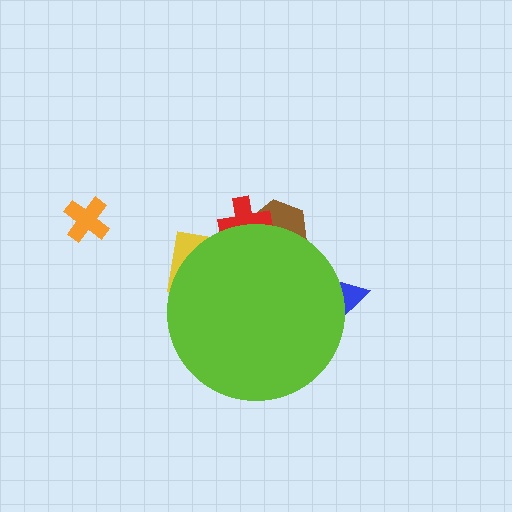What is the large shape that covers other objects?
A lime circle.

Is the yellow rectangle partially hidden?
Yes, the yellow rectangle is partially hidden behind the lime circle.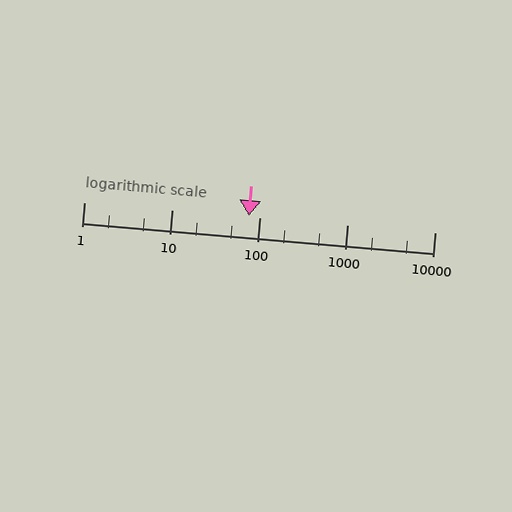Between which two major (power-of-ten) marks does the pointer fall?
The pointer is between 10 and 100.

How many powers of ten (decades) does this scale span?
The scale spans 4 decades, from 1 to 10000.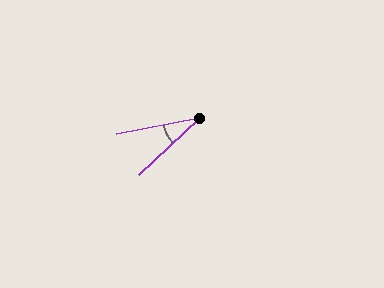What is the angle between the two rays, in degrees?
Approximately 32 degrees.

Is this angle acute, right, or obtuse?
It is acute.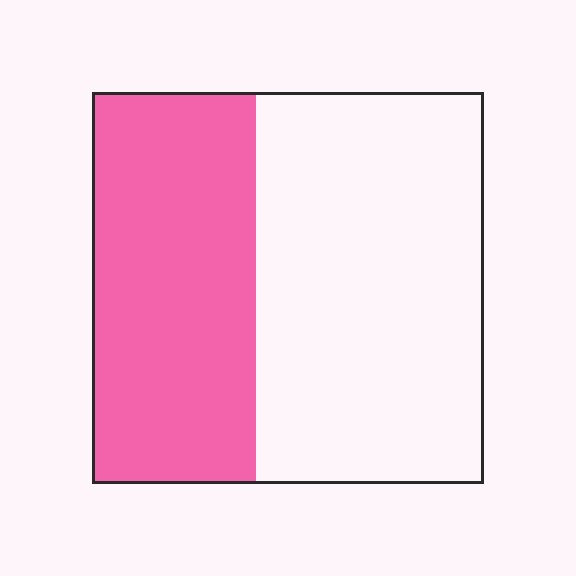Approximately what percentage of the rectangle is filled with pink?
Approximately 40%.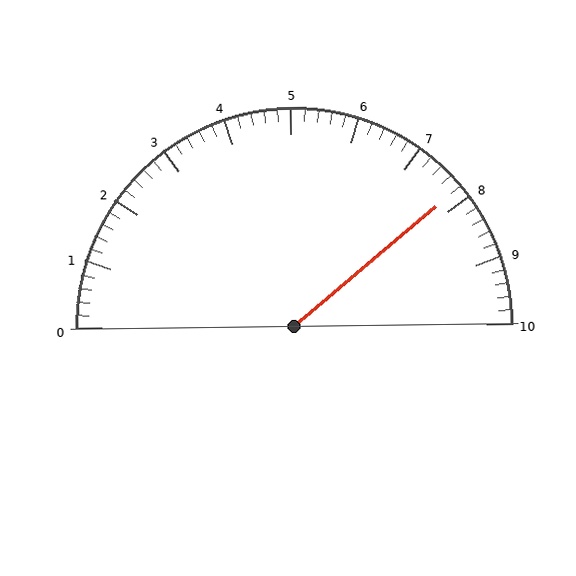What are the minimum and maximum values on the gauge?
The gauge ranges from 0 to 10.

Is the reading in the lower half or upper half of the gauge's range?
The reading is in the upper half of the range (0 to 10).